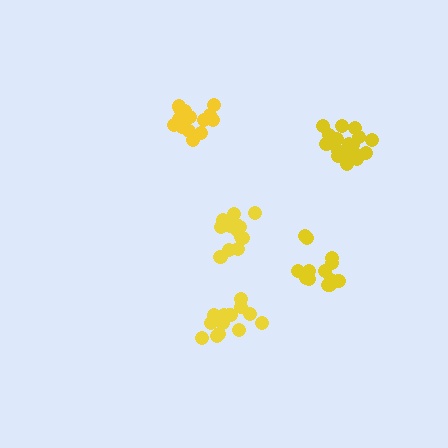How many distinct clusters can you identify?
There are 5 distinct clusters.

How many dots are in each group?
Group 1: 13 dots, Group 2: 15 dots, Group 3: 19 dots, Group 4: 16 dots, Group 5: 13 dots (76 total).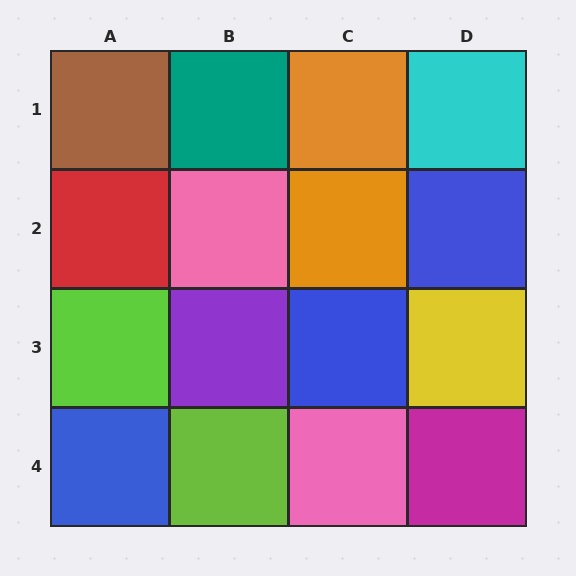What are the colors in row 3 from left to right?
Lime, purple, blue, yellow.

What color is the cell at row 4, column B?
Lime.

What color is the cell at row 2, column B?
Pink.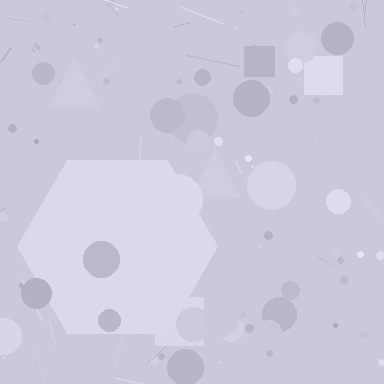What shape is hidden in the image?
A hexagon is hidden in the image.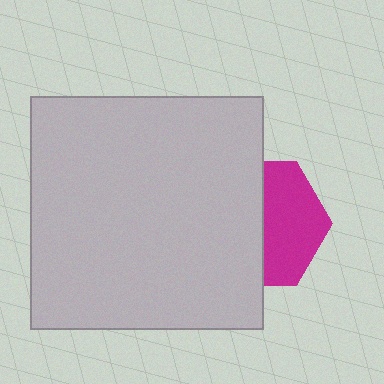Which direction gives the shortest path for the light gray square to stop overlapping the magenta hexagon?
Moving left gives the shortest separation.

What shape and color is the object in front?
The object in front is a light gray square.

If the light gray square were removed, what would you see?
You would see the complete magenta hexagon.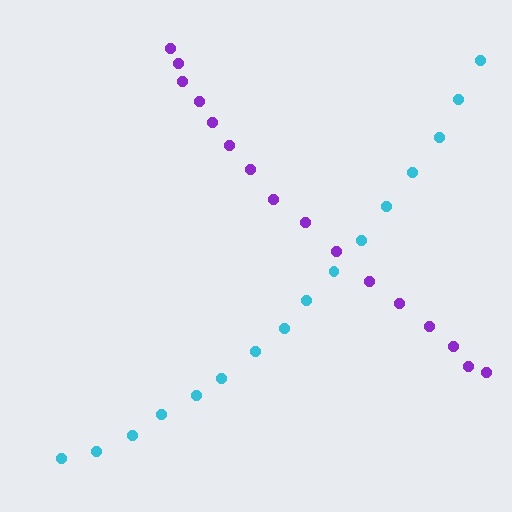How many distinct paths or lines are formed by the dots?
There are 2 distinct paths.